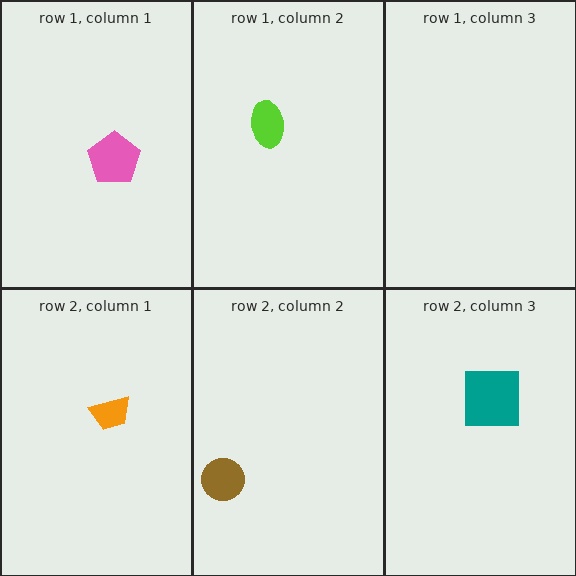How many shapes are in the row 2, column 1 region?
1.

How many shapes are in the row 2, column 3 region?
1.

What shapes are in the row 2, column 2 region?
The brown circle.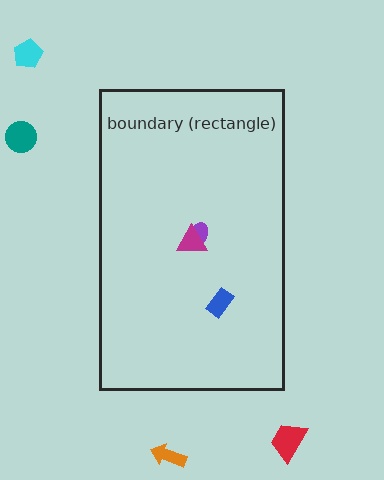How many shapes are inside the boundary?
3 inside, 4 outside.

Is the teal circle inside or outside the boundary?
Outside.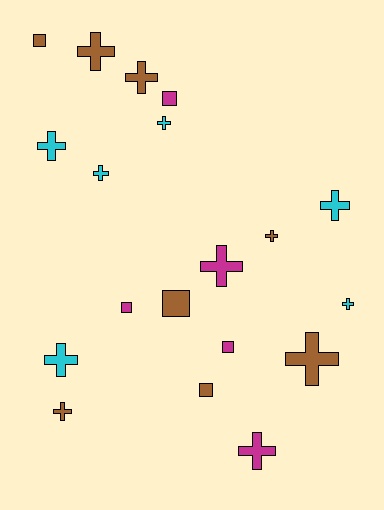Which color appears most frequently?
Brown, with 8 objects.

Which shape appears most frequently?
Cross, with 13 objects.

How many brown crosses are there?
There are 5 brown crosses.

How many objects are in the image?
There are 19 objects.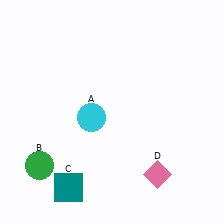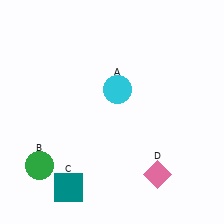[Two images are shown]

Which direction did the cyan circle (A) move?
The cyan circle (A) moved up.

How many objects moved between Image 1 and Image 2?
1 object moved between the two images.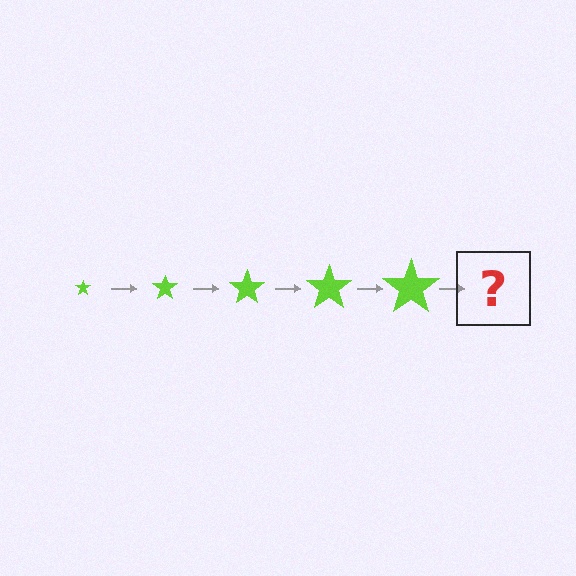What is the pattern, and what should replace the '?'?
The pattern is that the star gets progressively larger each step. The '?' should be a lime star, larger than the previous one.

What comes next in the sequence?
The next element should be a lime star, larger than the previous one.